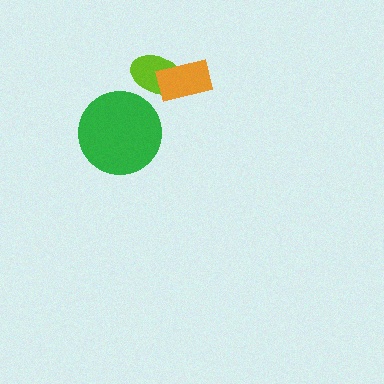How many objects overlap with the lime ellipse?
1 object overlaps with the lime ellipse.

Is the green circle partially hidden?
No, no other shape covers it.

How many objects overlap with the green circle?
0 objects overlap with the green circle.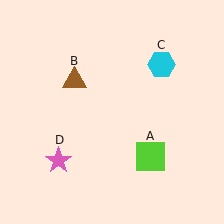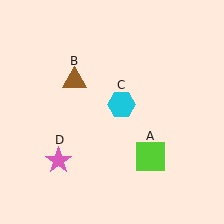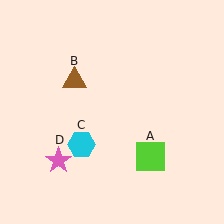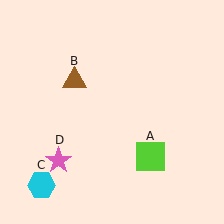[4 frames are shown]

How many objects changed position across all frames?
1 object changed position: cyan hexagon (object C).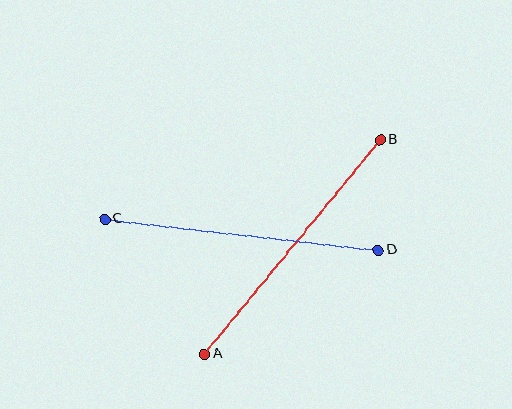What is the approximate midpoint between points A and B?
The midpoint is at approximately (292, 247) pixels.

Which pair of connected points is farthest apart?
Points A and B are farthest apart.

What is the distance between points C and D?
The distance is approximately 275 pixels.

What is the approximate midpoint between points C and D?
The midpoint is at approximately (241, 234) pixels.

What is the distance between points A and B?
The distance is approximately 277 pixels.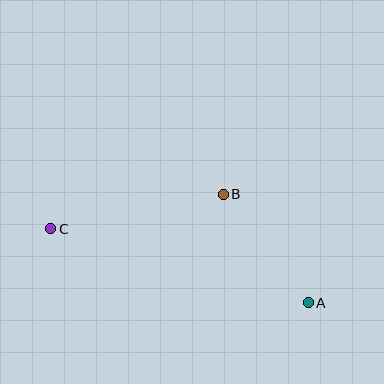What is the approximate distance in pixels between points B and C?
The distance between B and C is approximately 176 pixels.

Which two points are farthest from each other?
Points A and C are farthest from each other.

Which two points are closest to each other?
Points A and B are closest to each other.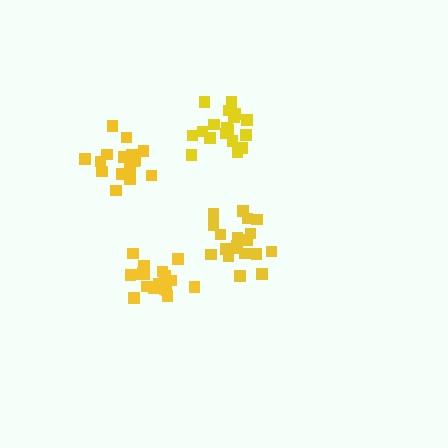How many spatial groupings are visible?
There are 4 spatial groupings.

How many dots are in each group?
Group 1: 20 dots, Group 2: 18 dots, Group 3: 19 dots, Group 4: 16 dots (73 total).